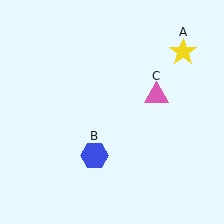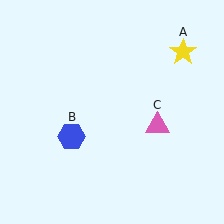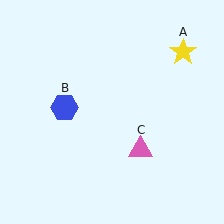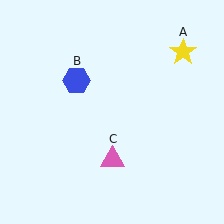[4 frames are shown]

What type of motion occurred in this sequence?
The blue hexagon (object B), pink triangle (object C) rotated clockwise around the center of the scene.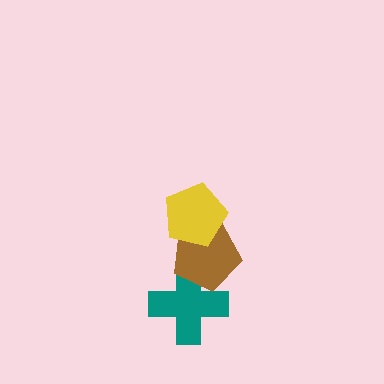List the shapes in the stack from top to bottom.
From top to bottom: the yellow pentagon, the brown pentagon, the teal cross.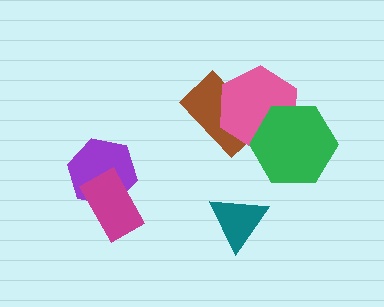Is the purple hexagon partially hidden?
Yes, it is partially covered by another shape.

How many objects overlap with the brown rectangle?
1 object overlaps with the brown rectangle.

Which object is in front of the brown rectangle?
The pink hexagon is in front of the brown rectangle.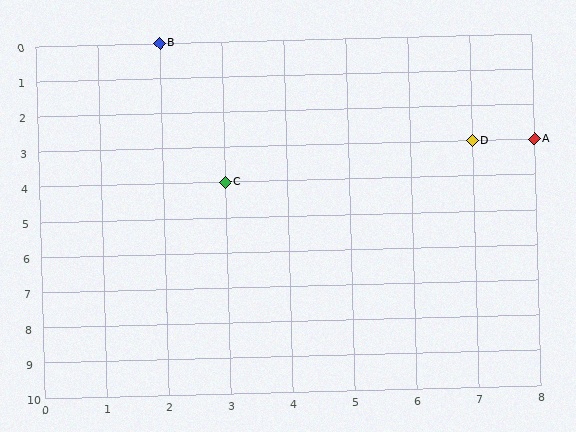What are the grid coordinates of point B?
Point B is at grid coordinates (2, 0).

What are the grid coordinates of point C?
Point C is at grid coordinates (3, 4).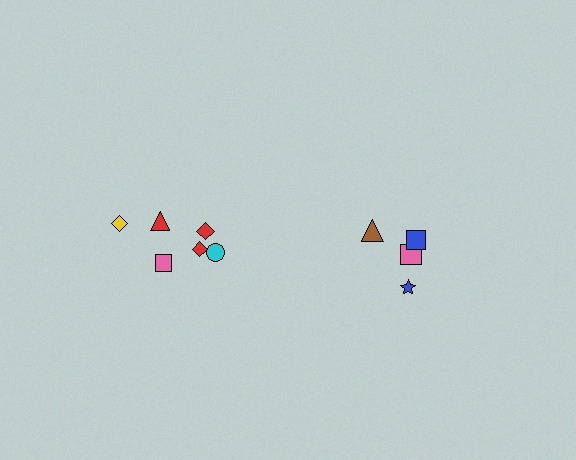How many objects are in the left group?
There are 6 objects.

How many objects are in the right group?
There are 4 objects.